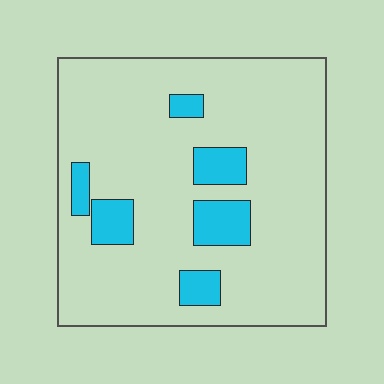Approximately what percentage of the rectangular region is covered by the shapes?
Approximately 15%.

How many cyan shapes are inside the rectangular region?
6.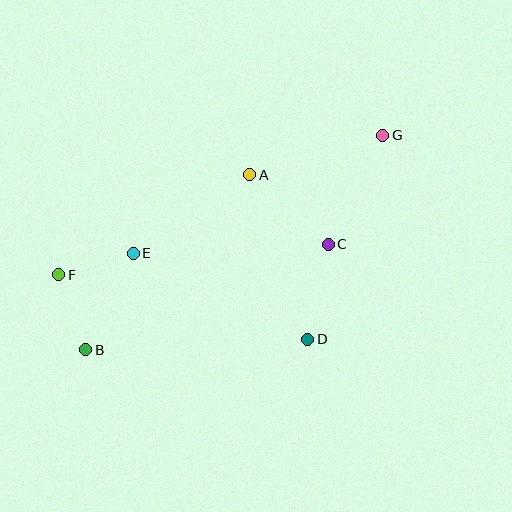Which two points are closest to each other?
Points E and F are closest to each other.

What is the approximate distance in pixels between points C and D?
The distance between C and D is approximately 97 pixels.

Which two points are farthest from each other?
Points B and G are farthest from each other.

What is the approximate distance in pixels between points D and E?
The distance between D and E is approximately 195 pixels.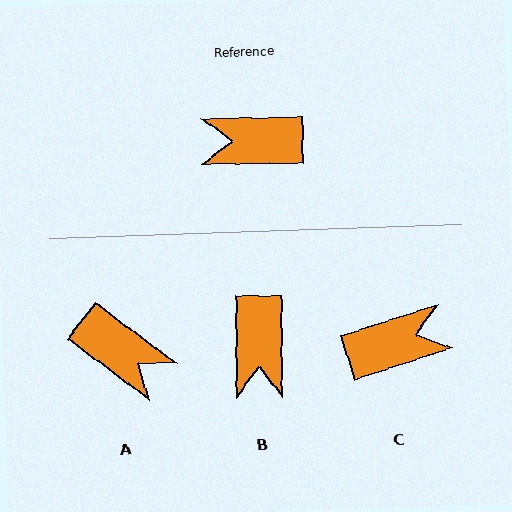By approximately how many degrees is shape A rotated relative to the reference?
Approximately 143 degrees counter-clockwise.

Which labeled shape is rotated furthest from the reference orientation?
C, about 162 degrees away.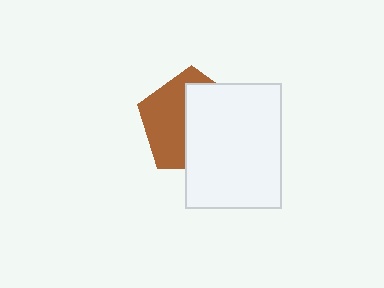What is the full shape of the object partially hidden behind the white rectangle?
The partially hidden object is a brown pentagon.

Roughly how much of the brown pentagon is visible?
About half of it is visible (roughly 47%).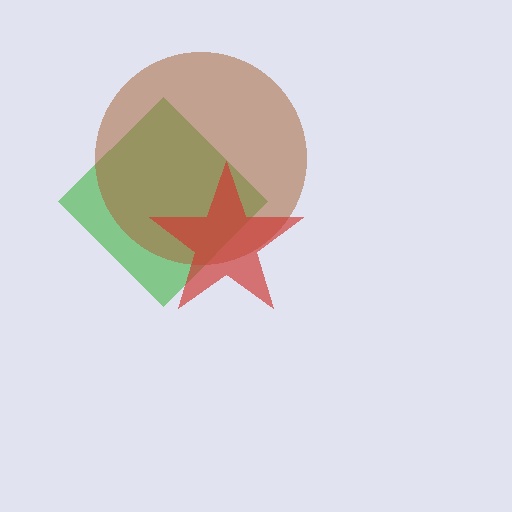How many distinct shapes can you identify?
There are 3 distinct shapes: a green diamond, a brown circle, a red star.